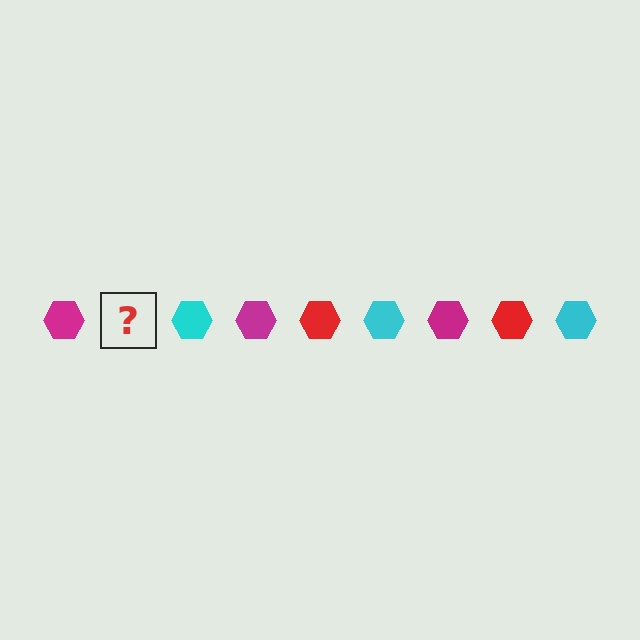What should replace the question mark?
The question mark should be replaced with a red hexagon.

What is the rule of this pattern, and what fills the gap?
The rule is that the pattern cycles through magenta, red, cyan hexagons. The gap should be filled with a red hexagon.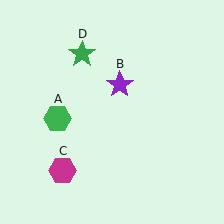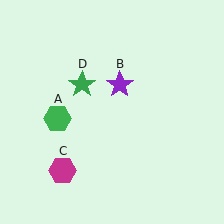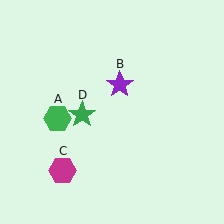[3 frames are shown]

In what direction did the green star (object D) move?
The green star (object D) moved down.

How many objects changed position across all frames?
1 object changed position: green star (object D).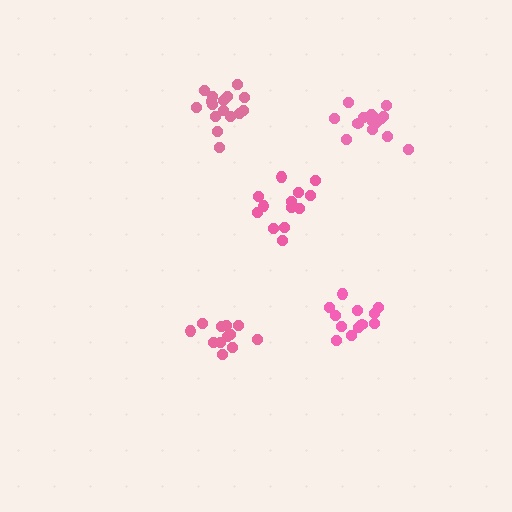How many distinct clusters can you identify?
There are 5 distinct clusters.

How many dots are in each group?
Group 1: 12 dots, Group 2: 12 dots, Group 3: 16 dots, Group 4: 13 dots, Group 5: 15 dots (68 total).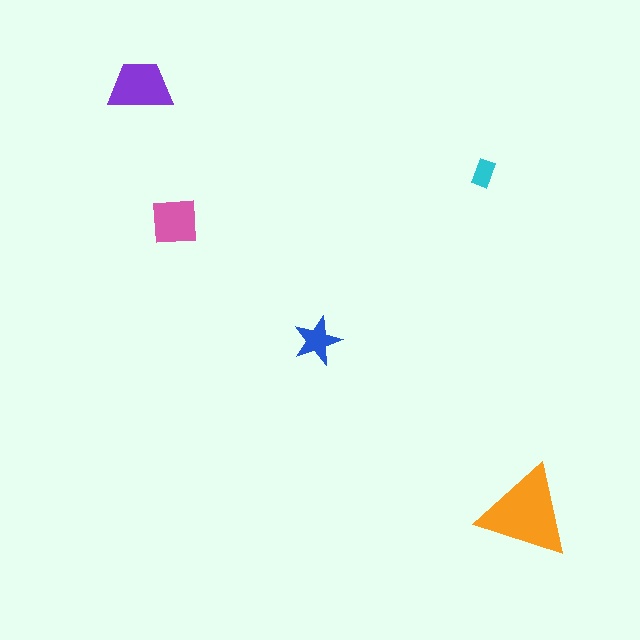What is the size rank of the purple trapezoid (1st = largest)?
2nd.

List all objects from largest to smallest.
The orange triangle, the purple trapezoid, the pink square, the blue star, the cyan rectangle.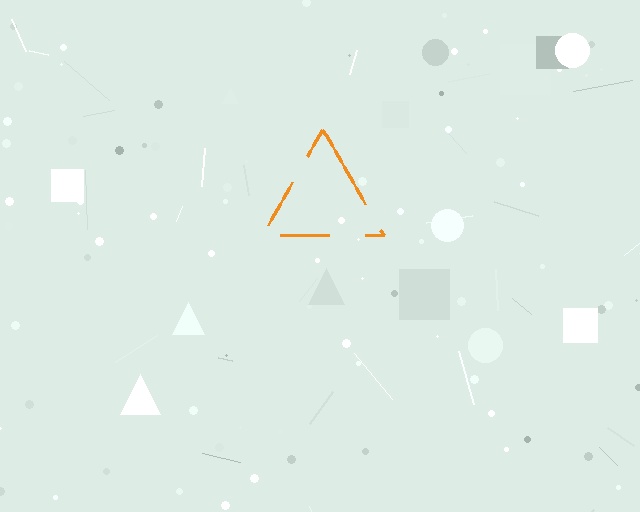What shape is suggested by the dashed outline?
The dashed outline suggests a triangle.